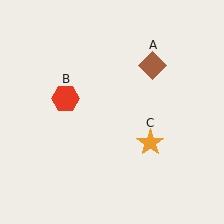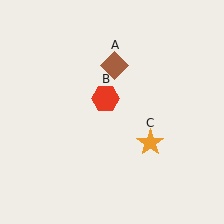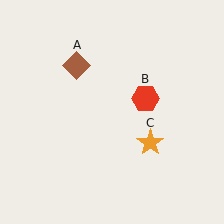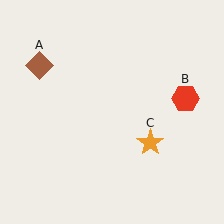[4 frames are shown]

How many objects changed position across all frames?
2 objects changed position: brown diamond (object A), red hexagon (object B).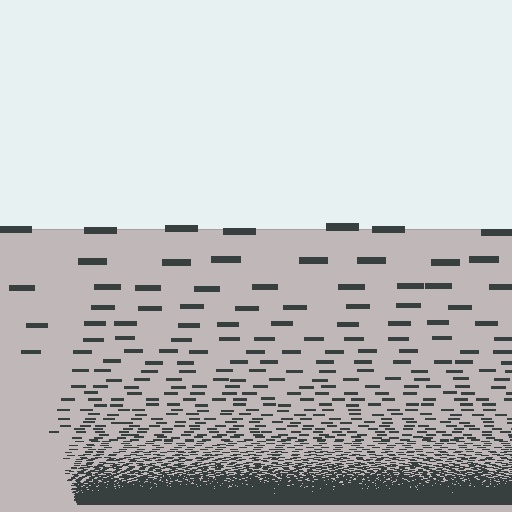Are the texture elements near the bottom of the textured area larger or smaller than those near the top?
Smaller. The gradient is inverted — elements near the bottom are smaller and denser.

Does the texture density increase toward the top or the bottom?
Density increases toward the bottom.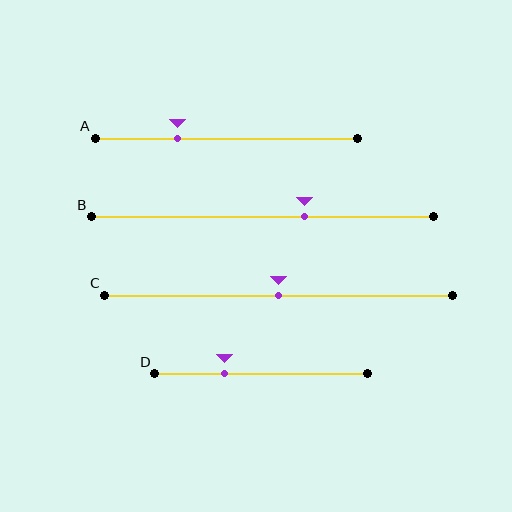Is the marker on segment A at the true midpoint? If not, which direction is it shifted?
No, the marker on segment A is shifted to the left by about 19% of the segment length.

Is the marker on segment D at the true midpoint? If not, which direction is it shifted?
No, the marker on segment D is shifted to the left by about 17% of the segment length.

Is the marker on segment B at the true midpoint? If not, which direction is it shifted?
No, the marker on segment B is shifted to the right by about 12% of the segment length.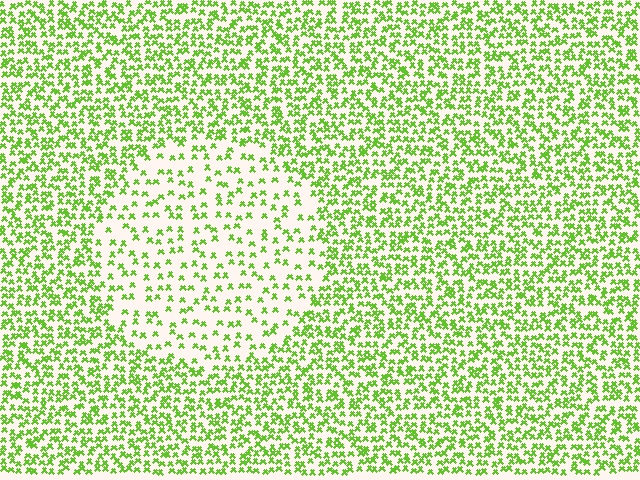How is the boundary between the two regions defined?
The boundary is defined by a change in element density (approximately 2.2x ratio). All elements are the same color, size, and shape.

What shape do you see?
I see a circle.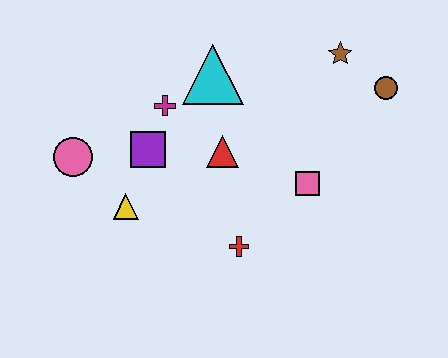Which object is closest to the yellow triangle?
The purple square is closest to the yellow triangle.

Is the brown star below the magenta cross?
No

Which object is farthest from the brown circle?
The pink circle is farthest from the brown circle.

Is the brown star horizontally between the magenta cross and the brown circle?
Yes